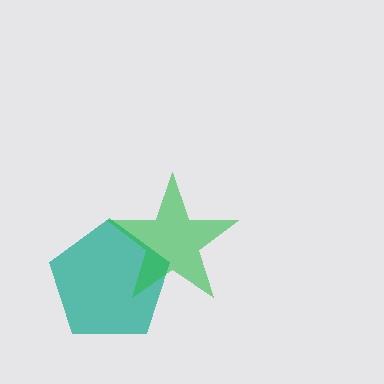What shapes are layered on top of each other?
The layered shapes are: a teal pentagon, a green star.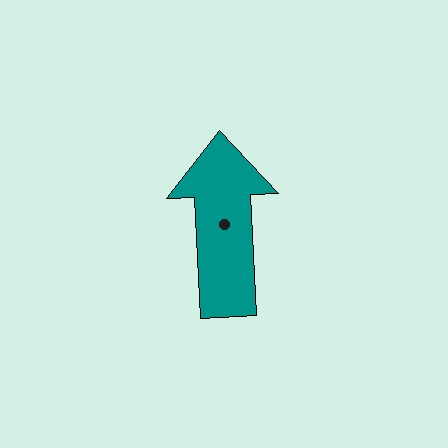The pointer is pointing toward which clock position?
Roughly 12 o'clock.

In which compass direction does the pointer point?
North.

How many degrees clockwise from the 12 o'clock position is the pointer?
Approximately 357 degrees.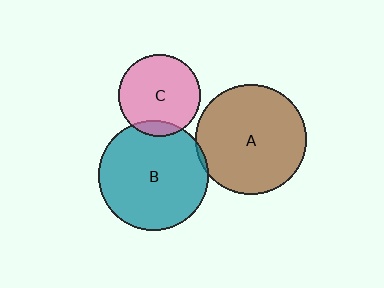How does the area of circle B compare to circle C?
Approximately 1.8 times.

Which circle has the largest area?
Circle A (brown).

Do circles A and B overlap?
Yes.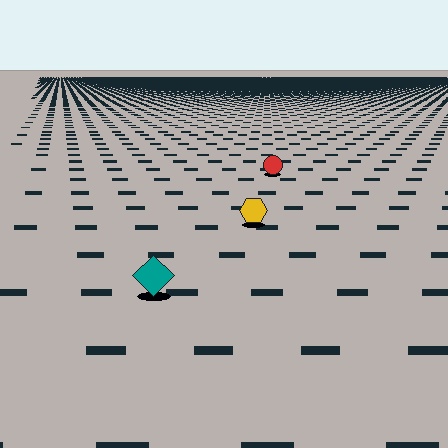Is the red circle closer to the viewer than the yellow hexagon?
No. The yellow hexagon is closer — you can tell from the texture gradient: the ground texture is coarser near it.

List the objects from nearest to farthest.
From nearest to farthest: the teal diamond, the yellow hexagon, the red circle.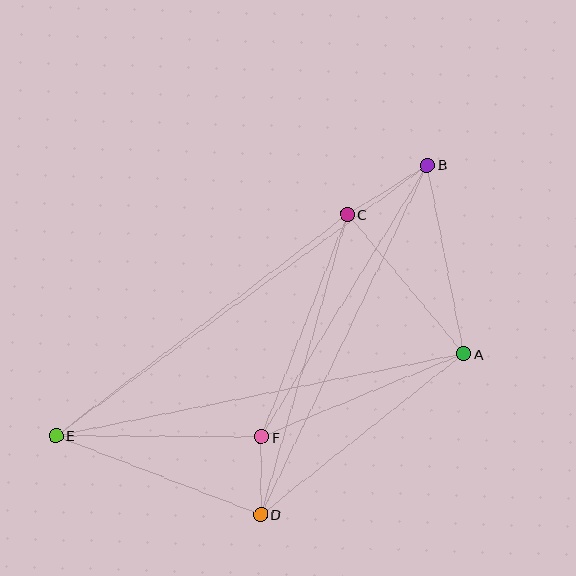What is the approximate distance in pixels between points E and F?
The distance between E and F is approximately 206 pixels.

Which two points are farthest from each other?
Points B and E are farthest from each other.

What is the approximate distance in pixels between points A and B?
The distance between A and B is approximately 192 pixels.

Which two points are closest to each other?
Points D and F are closest to each other.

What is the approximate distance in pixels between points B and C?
The distance between B and C is approximately 94 pixels.